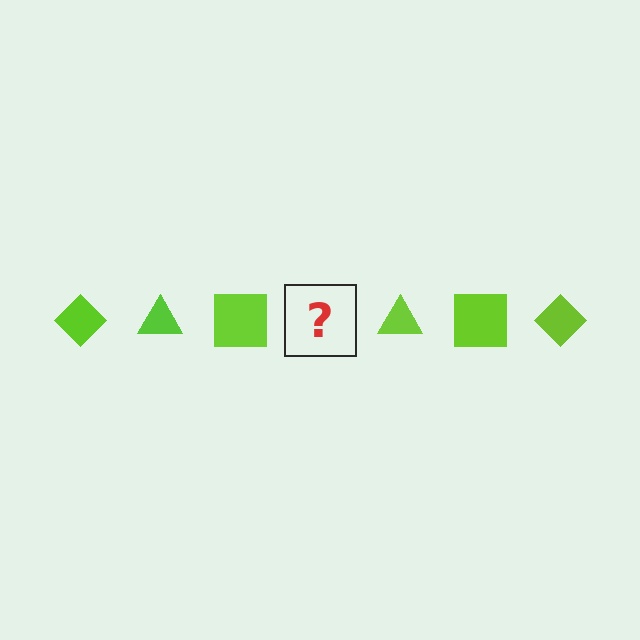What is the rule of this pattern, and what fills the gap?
The rule is that the pattern cycles through diamond, triangle, square shapes in lime. The gap should be filled with a lime diamond.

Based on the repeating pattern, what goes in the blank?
The blank should be a lime diamond.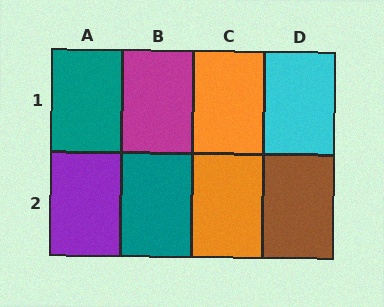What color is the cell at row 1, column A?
Teal.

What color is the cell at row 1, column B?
Magenta.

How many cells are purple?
1 cell is purple.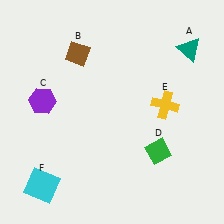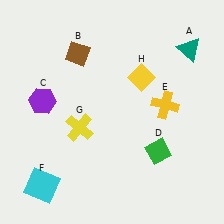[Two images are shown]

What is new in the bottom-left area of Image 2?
A yellow cross (G) was added in the bottom-left area of Image 2.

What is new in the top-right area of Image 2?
A yellow diamond (H) was added in the top-right area of Image 2.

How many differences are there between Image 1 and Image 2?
There are 2 differences between the two images.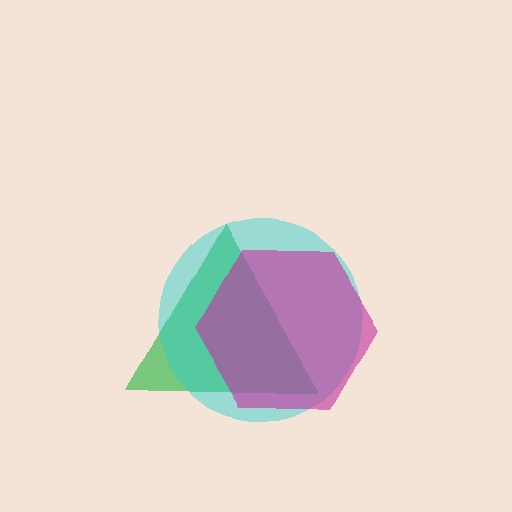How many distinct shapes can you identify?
There are 3 distinct shapes: a green triangle, a cyan circle, a magenta hexagon.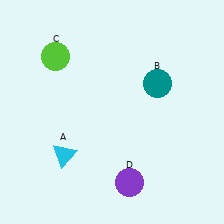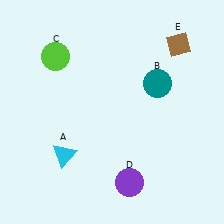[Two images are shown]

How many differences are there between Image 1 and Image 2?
There is 1 difference between the two images.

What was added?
A brown diamond (E) was added in Image 2.